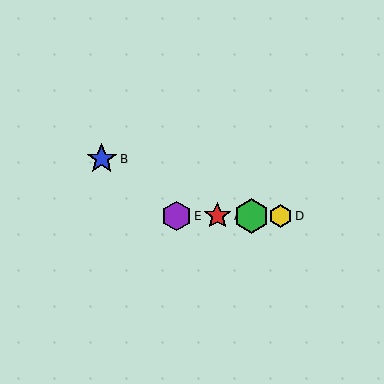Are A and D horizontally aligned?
Yes, both are at y≈216.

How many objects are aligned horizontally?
4 objects (A, C, D, E) are aligned horizontally.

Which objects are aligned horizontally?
Objects A, C, D, E are aligned horizontally.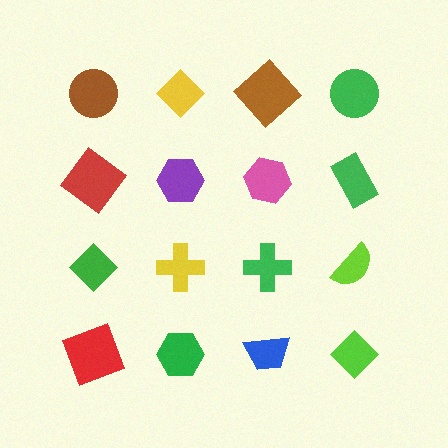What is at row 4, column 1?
A red square.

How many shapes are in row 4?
4 shapes.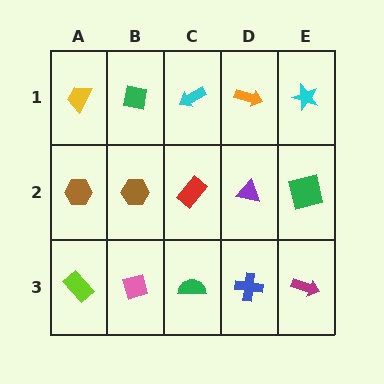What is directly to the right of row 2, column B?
A red rectangle.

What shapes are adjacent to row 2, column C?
A cyan arrow (row 1, column C), a green semicircle (row 3, column C), a brown hexagon (row 2, column B), a purple triangle (row 2, column D).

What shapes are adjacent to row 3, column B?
A brown hexagon (row 2, column B), a lime rectangle (row 3, column A), a green semicircle (row 3, column C).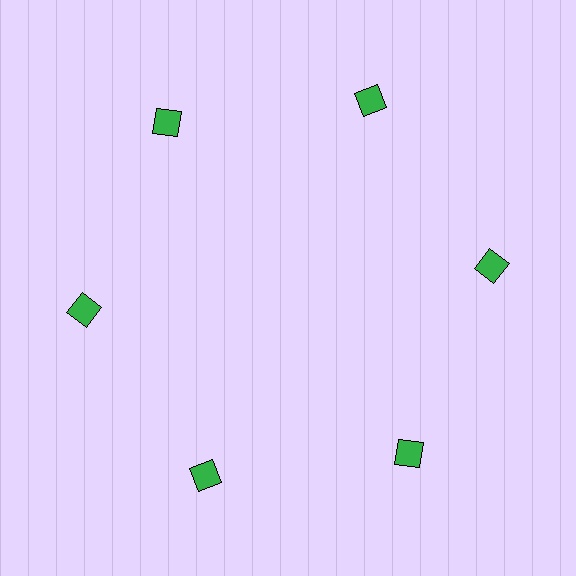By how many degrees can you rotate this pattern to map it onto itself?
The pattern maps onto itself every 60 degrees of rotation.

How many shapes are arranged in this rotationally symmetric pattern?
There are 6 shapes, arranged in 6 groups of 1.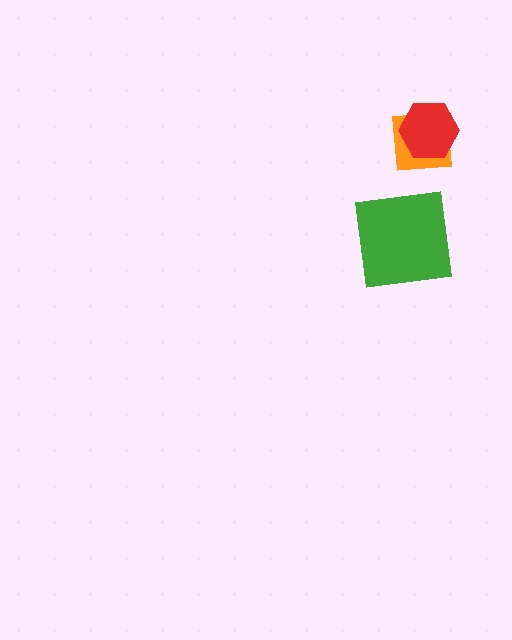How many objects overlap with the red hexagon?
1 object overlaps with the red hexagon.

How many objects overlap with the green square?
0 objects overlap with the green square.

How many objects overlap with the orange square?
1 object overlaps with the orange square.